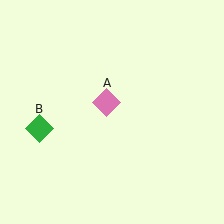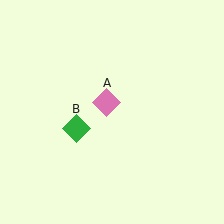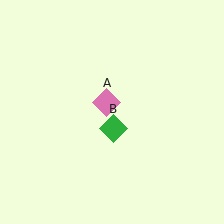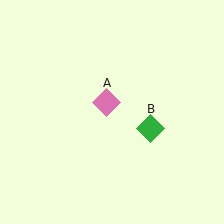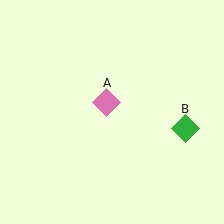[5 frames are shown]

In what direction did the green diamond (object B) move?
The green diamond (object B) moved right.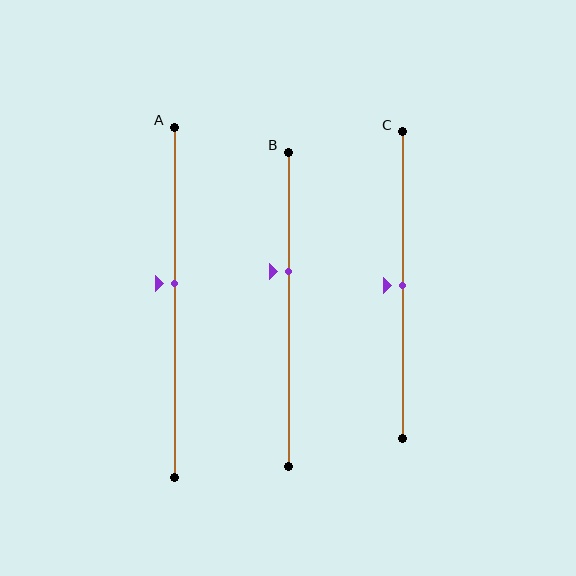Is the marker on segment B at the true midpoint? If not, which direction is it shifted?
No, the marker on segment B is shifted upward by about 12% of the segment length.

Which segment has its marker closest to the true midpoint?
Segment C has its marker closest to the true midpoint.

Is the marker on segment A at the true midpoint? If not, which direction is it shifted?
No, the marker on segment A is shifted upward by about 5% of the segment length.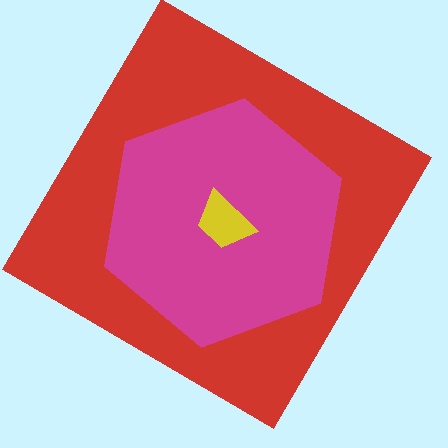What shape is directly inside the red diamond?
The magenta hexagon.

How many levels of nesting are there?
3.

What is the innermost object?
The yellow trapezoid.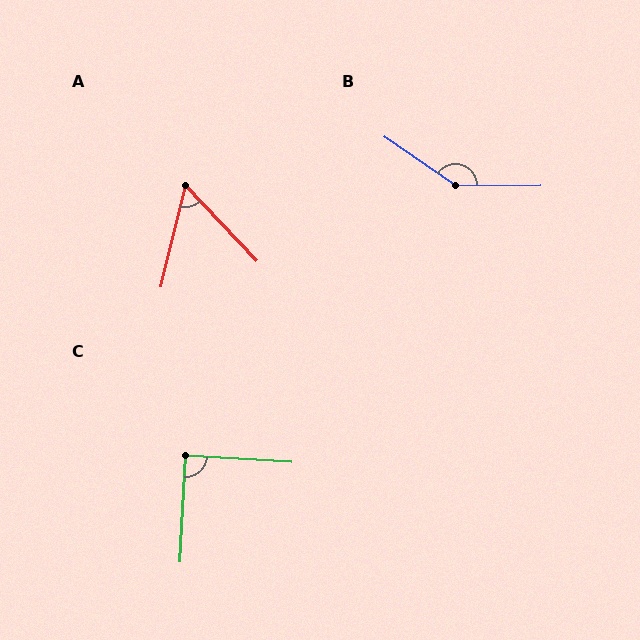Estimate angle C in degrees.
Approximately 90 degrees.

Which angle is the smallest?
A, at approximately 57 degrees.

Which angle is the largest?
B, at approximately 145 degrees.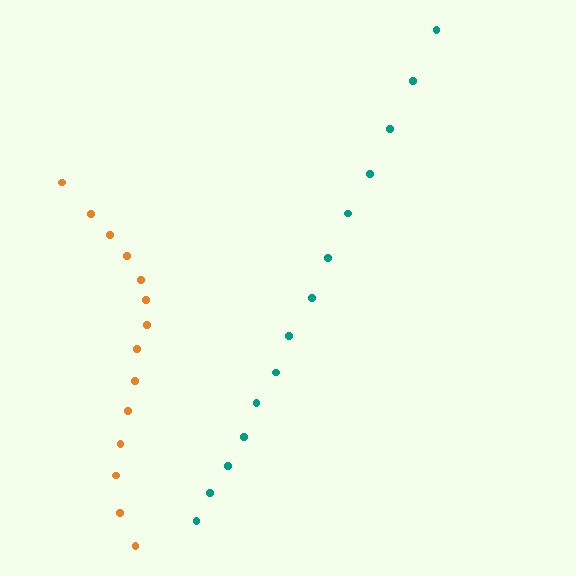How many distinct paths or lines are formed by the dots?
There are 2 distinct paths.